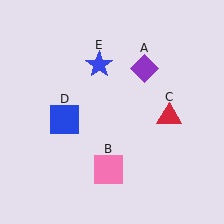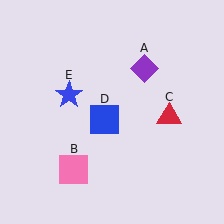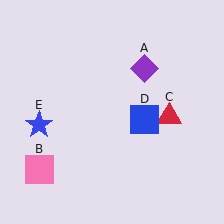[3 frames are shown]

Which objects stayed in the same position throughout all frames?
Purple diamond (object A) and red triangle (object C) remained stationary.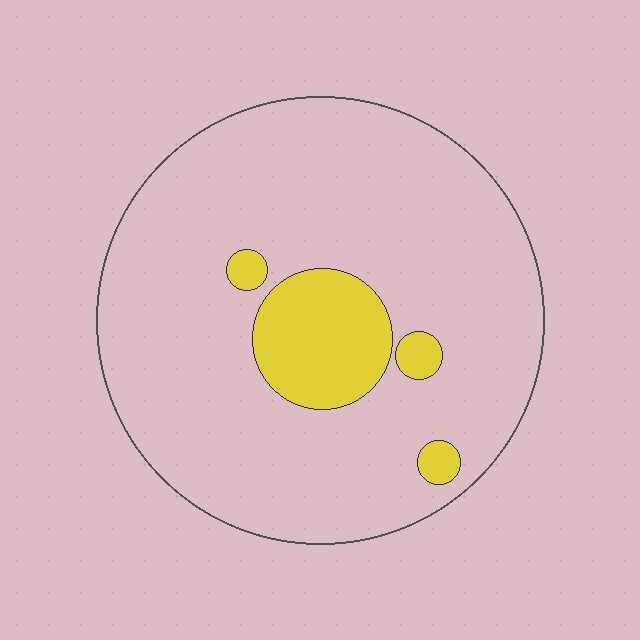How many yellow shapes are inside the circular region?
4.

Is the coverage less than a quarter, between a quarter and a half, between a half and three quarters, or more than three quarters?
Less than a quarter.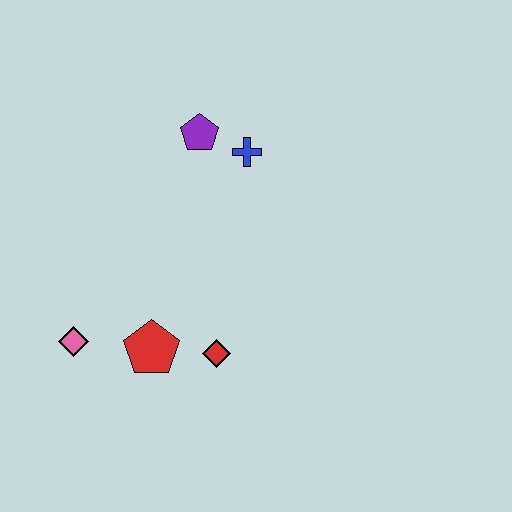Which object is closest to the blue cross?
The purple pentagon is closest to the blue cross.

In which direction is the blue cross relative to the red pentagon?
The blue cross is above the red pentagon.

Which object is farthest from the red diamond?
The purple pentagon is farthest from the red diamond.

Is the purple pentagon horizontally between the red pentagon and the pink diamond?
No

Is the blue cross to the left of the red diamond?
No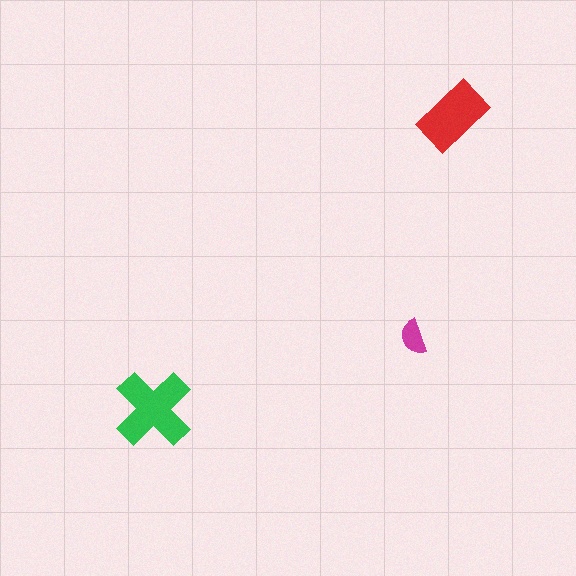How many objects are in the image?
There are 3 objects in the image.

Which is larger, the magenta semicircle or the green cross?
The green cross.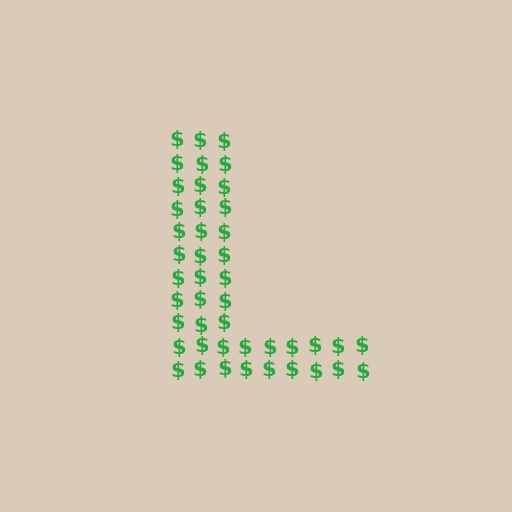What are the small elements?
The small elements are dollar signs.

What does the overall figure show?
The overall figure shows the letter L.